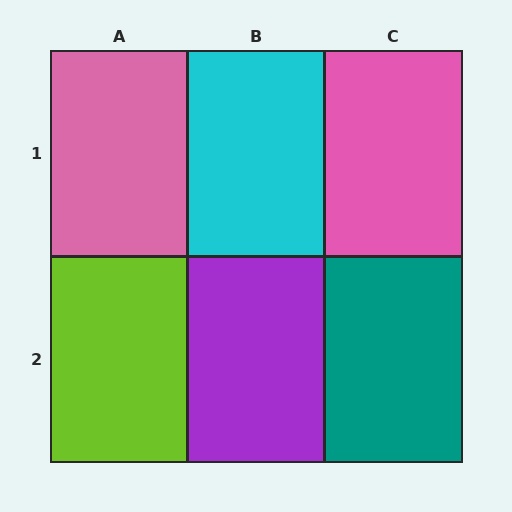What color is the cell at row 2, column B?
Purple.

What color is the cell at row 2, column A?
Lime.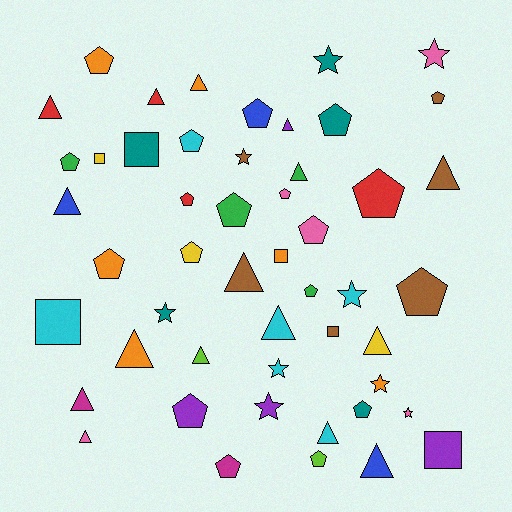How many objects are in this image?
There are 50 objects.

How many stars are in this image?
There are 9 stars.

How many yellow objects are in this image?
There are 3 yellow objects.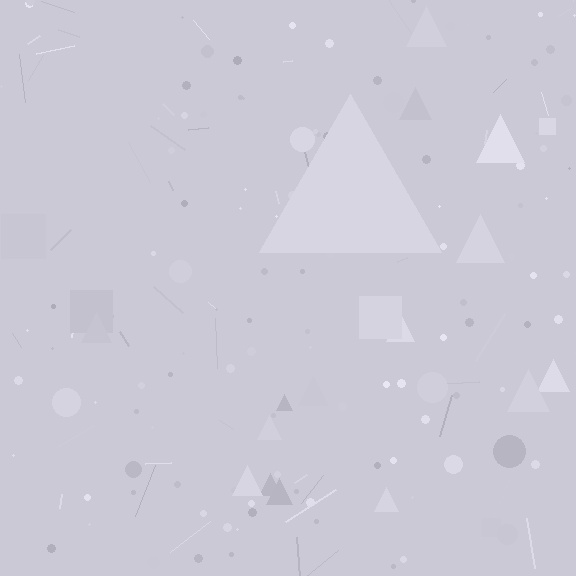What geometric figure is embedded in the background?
A triangle is embedded in the background.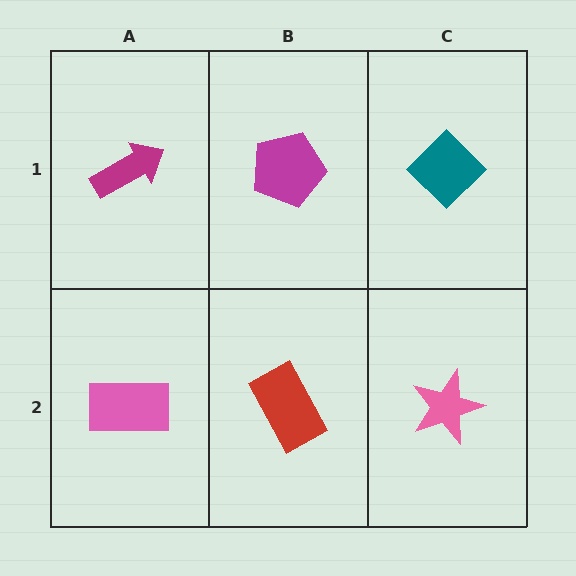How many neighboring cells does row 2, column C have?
2.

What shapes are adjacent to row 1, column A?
A pink rectangle (row 2, column A), a magenta pentagon (row 1, column B).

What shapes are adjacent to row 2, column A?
A magenta arrow (row 1, column A), a red rectangle (row 2, column B).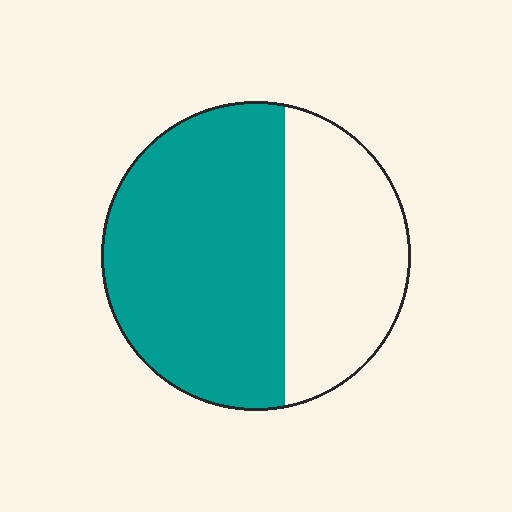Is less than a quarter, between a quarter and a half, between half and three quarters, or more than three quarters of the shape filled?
Between half and three quarters.